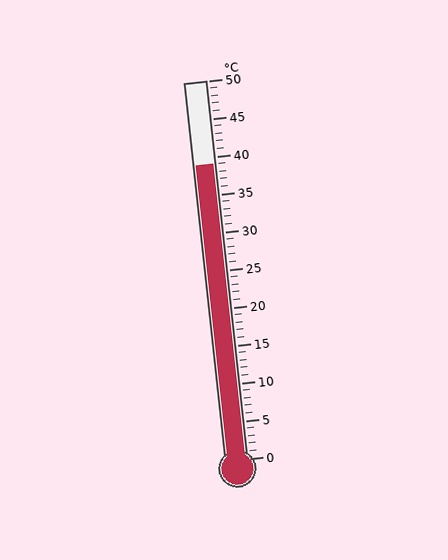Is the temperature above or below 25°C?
The temperature is above 25°C.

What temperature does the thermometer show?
The thermometer shows approximately 39°C.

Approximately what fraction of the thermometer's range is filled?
The thermometer is filled to approximately 80% of its range.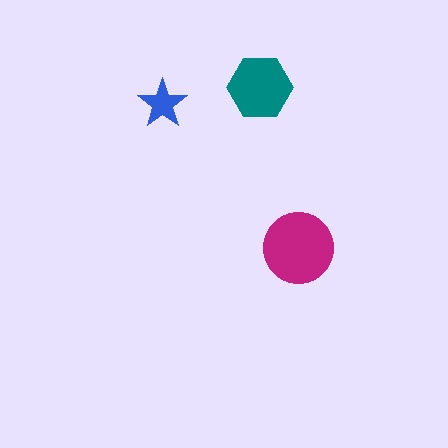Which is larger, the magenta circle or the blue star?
The magenta circle.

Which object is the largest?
The magenta circle.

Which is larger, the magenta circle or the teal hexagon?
The magenta circle.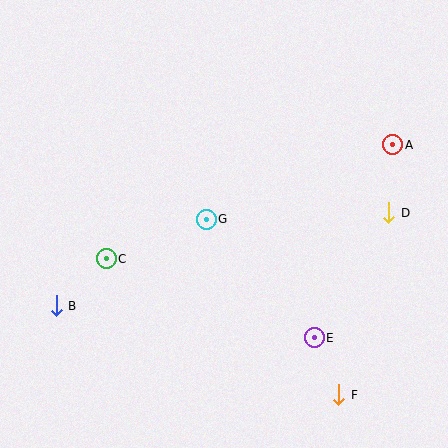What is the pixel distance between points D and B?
The distance between D and B is 345 pixels.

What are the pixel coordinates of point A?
Point A is at (393, 145).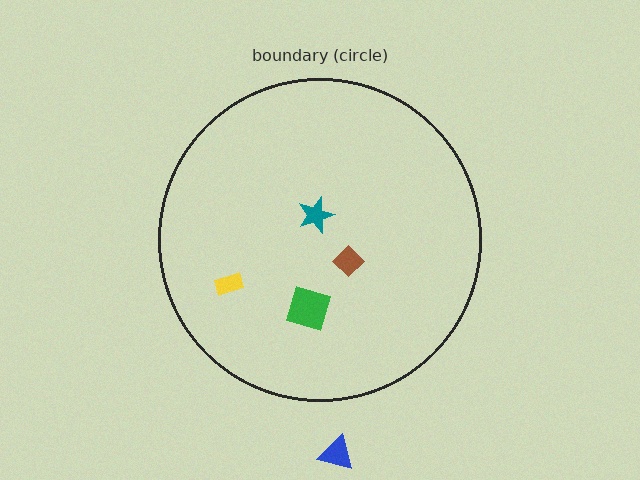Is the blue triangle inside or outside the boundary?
Outside.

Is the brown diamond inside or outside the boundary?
Inside.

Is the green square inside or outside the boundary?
Inside.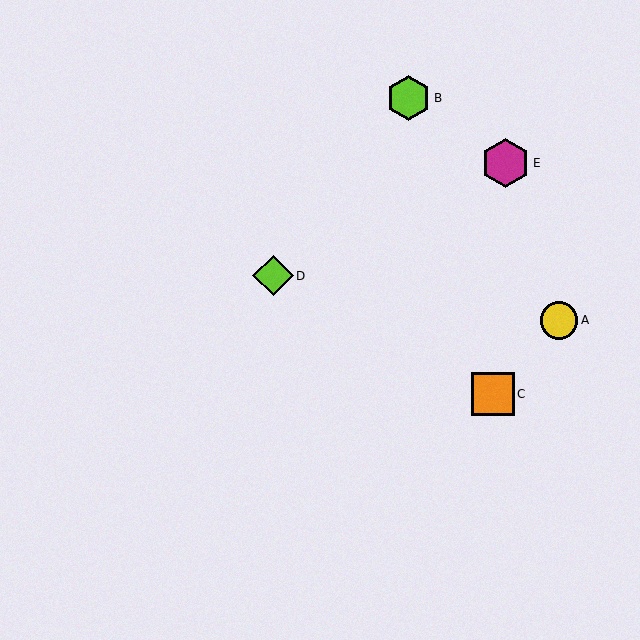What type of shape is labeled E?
Shape E is a magenta hexagon.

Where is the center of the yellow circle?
The center of the yellow circle is at (559, 320).